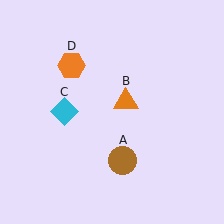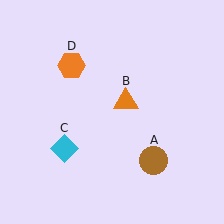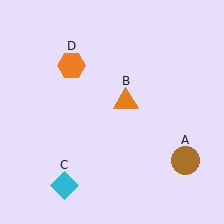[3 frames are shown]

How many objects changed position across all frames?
2 objects changed position: brown circle (object A), cyan diamond (object C).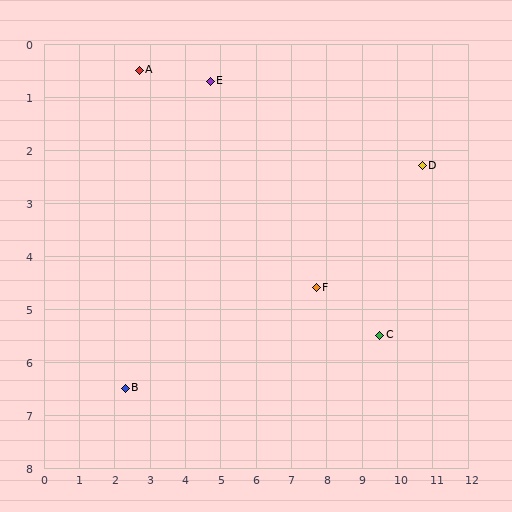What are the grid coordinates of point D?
Point D is at approximately (10.7, 2.3).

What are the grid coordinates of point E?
Point E is at approximately (4.7, 0.7).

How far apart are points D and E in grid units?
Points D and E are about 6.2 grid units apart.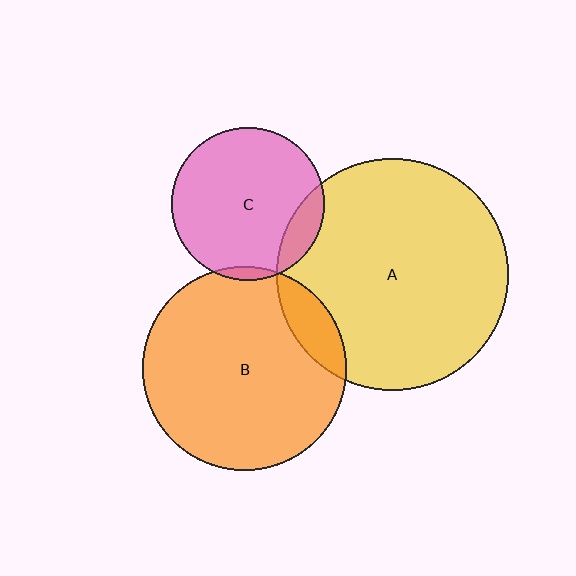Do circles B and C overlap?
Yes.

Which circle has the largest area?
Circle A (yellow).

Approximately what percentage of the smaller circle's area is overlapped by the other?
Approximately 5%.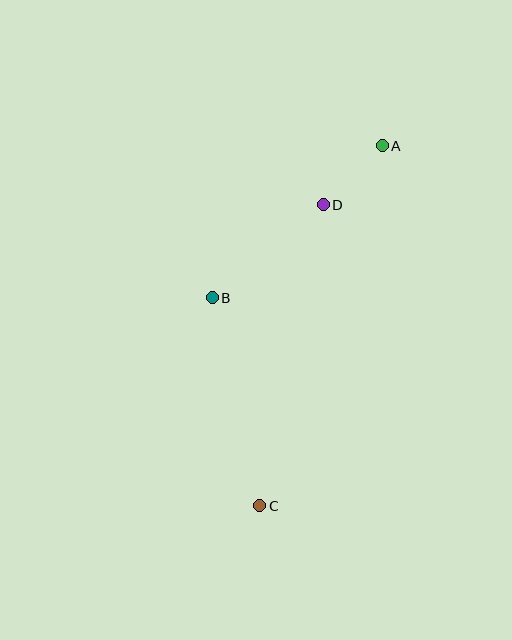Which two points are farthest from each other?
Points A and C are farthest from each other.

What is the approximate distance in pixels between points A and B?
The distance between A and B is approximately 228 pixels.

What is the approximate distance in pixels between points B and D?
The distance between B and D is approximately 145 pixels.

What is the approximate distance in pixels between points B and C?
The distance between B and C is approximately 213 pixels.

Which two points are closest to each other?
Points A and D are closest to each other.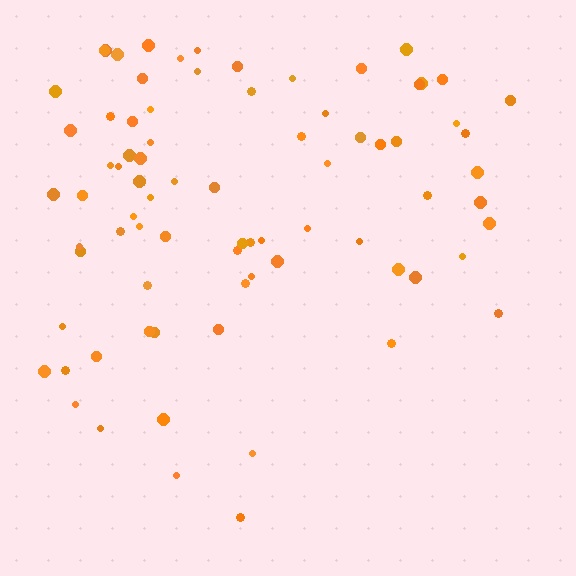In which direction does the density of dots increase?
From bottom to top, with the top side densest.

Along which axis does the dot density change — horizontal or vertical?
Vertical.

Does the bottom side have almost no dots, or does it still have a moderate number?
Still a moderate number, just noticeably fewer than the top.